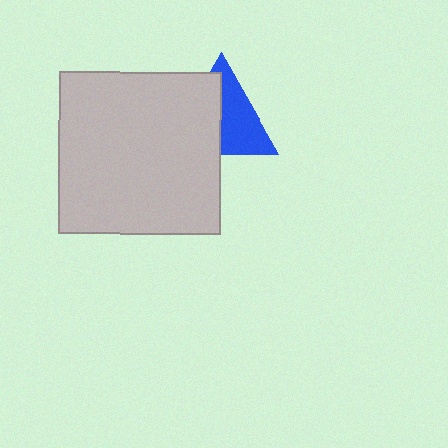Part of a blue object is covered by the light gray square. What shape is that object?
It is a triangle.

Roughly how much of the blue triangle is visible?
About half of it is visible (roughly 50%).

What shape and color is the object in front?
The object in front is a light gray square.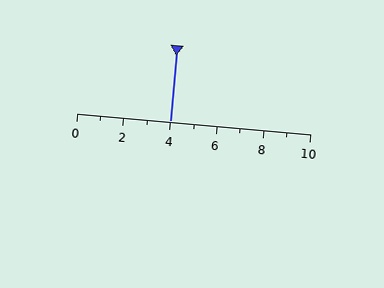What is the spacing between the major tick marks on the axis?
The major ticks are spaced 2 apart.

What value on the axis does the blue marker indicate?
The marker indicates approximately 4.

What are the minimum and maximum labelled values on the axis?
The axis runs from 0 to 10.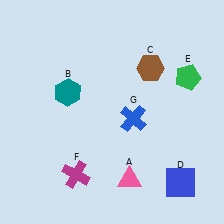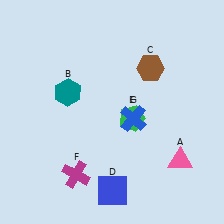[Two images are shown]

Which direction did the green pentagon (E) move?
The green pentagon (E) moved left.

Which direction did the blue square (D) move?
The blue square (D) moved left.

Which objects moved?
The objects that moved are: the pink triangle (A), the blue square (D), the green pentagon (E).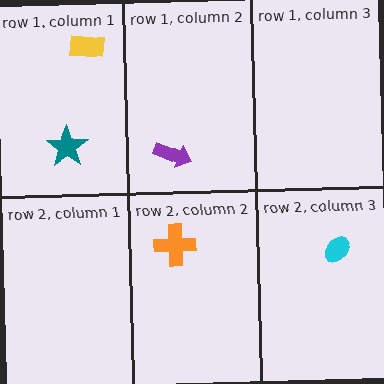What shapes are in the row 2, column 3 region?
The cyan ellipse.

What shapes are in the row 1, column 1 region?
The yellow rectangle, the teal star.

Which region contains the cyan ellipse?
The row 2, column 3 region.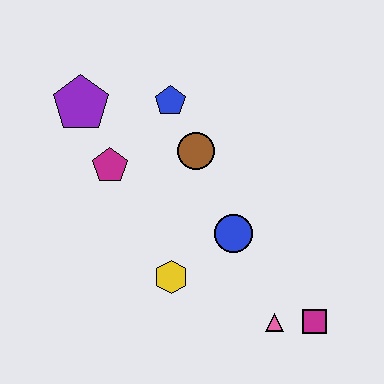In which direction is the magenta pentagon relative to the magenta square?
The magenta pentagon is to the left of the magenta square.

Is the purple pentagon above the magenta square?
Yes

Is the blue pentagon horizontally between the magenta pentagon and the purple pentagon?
No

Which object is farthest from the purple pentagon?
The magenta square is farthest from the purple pentagon.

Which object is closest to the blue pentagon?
The brown circle is closest to the blue pentagon.